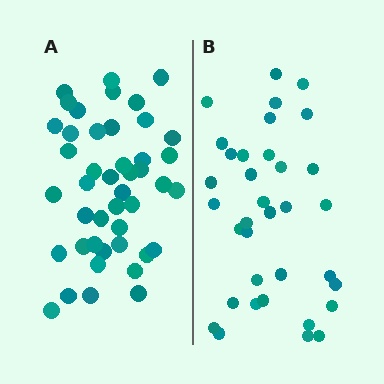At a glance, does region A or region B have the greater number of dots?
Region A (the left region) has more dots.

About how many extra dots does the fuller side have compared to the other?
Region A has roughly 8 or so more dots than region B.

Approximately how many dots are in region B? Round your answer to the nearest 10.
About 40 dots. (The exact count is 35, which rounds to 40.)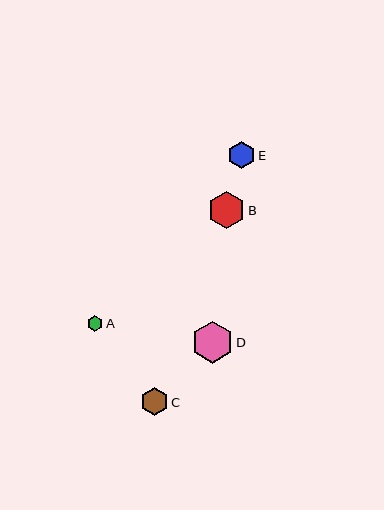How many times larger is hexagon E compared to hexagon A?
Hexagon E is approximately 1.8 times the size of hexagon A.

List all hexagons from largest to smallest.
From largest to smallest: D, B, C, E, A.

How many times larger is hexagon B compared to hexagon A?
Hexagon B is approximately 2.4 times the size of hexagon A.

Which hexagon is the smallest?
Hexagon A is the smallest with a size of approximately 15 pixels.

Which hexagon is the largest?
Hexagon D is the largest with a size of approximately 42 pixels.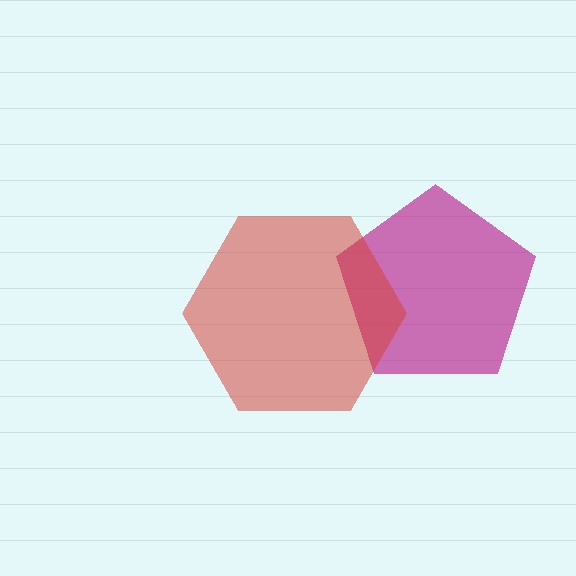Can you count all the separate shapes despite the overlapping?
Yes, there are 2 separate shapes.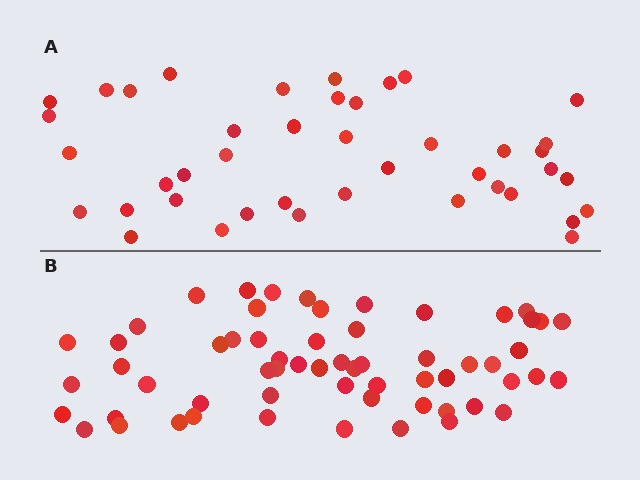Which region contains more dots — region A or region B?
Region B (the bottom region) has more dots.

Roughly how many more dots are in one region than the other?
Region B has approximately 20 more dots than region A.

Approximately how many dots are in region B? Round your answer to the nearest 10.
About 60 dots.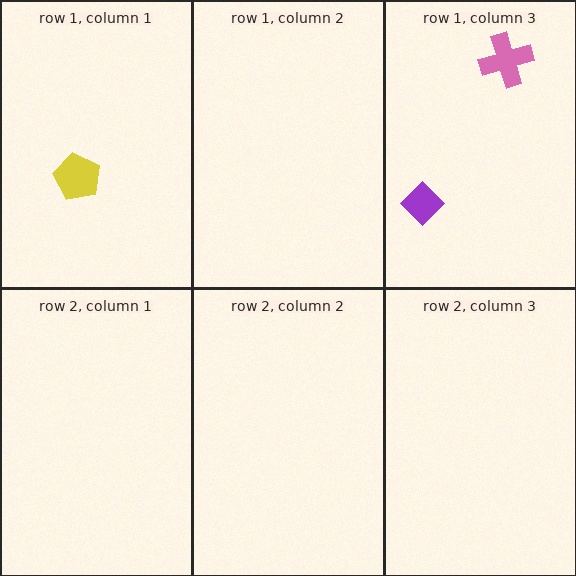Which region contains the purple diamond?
The row 1, column 3 region.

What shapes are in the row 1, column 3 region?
The pink cross, the purple diamond.